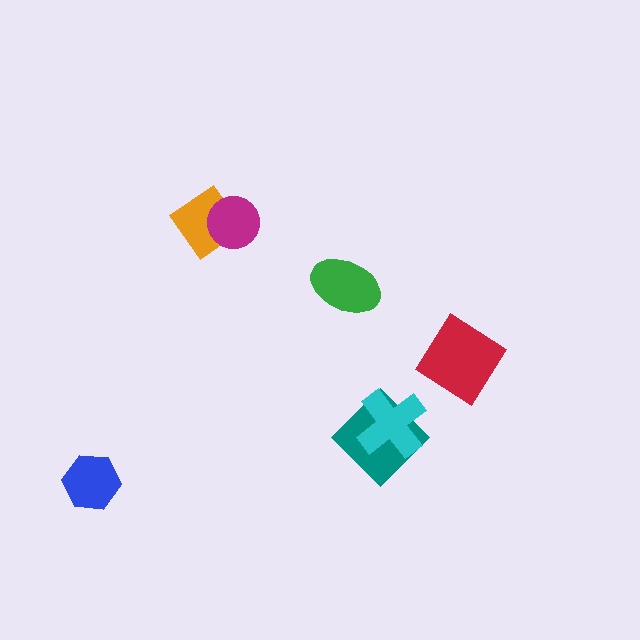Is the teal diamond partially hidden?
Yes, it is partially covered by another shape.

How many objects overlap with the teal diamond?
1 object overlaps with the teal diamond.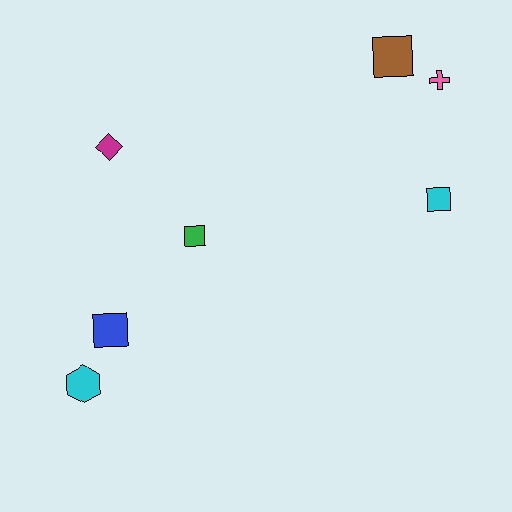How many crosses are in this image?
There is 1 cross.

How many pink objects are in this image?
There is 1 pink object.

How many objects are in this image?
There are 7 objects.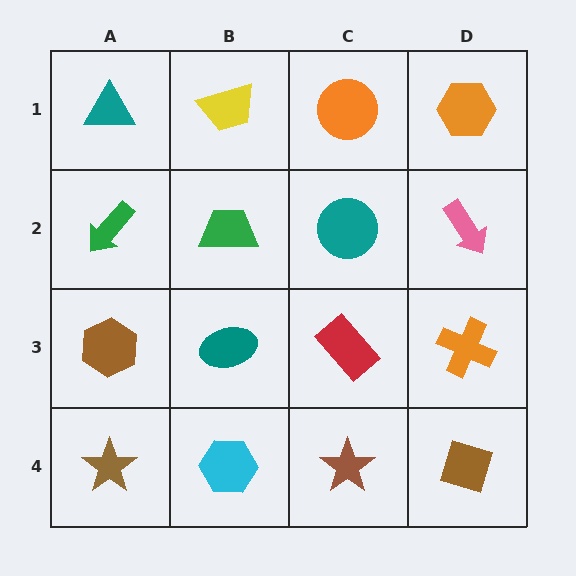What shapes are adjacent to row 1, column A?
A green arrow (row 2, column A), a yellow trapezoid (row 1, column B).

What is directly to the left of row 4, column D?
A brown star.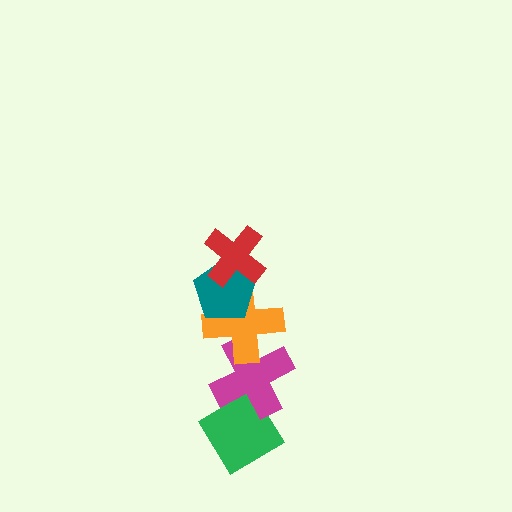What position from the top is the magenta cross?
The magenta cross is 4th from the top.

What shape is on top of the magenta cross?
The orange cross is on top of the magenta cross.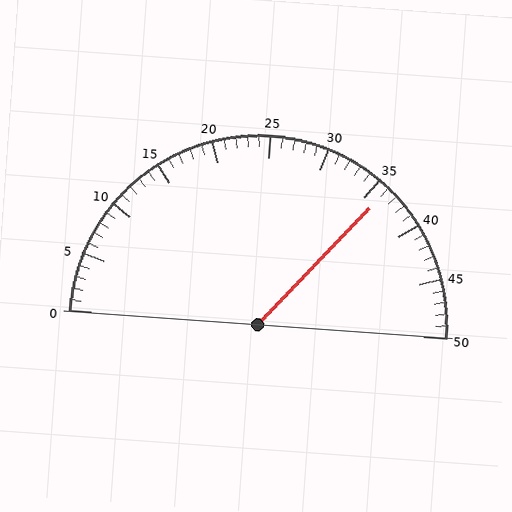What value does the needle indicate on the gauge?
The needle indicates approximately 36.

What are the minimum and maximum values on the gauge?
The gauge ranges from 0 to 50.